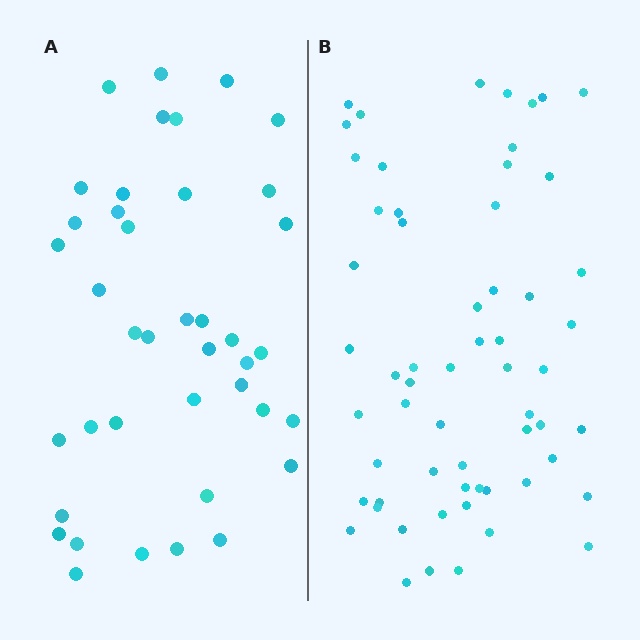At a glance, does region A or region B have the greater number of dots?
Region B (the right region) has more dots.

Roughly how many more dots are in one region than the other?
Region B has approximately 20 more dots than region A.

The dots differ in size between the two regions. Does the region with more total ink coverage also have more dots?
No. Region A has more total ink coverage because its dots are larger, but region B actually contains more individual dots. Total area can be misleading — the number of items is what matters here.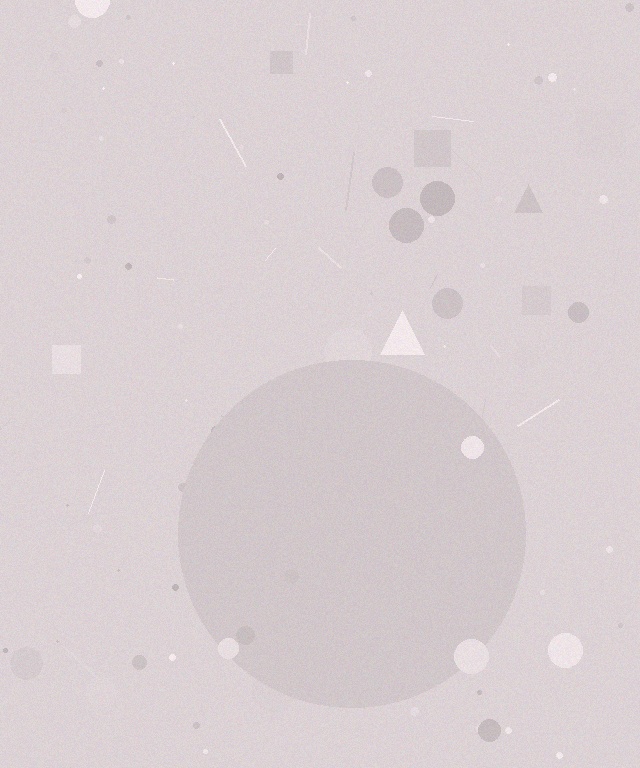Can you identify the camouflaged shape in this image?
The camouflaged shape is a circle.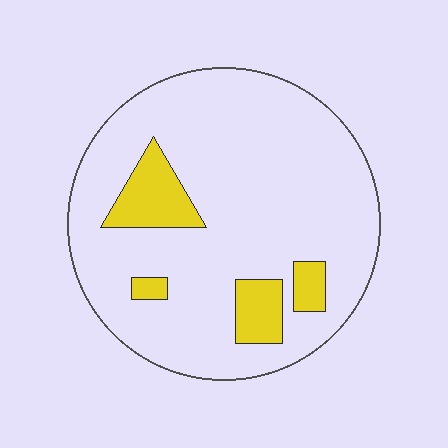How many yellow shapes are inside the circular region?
4.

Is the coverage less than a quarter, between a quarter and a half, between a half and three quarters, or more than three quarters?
Less than a quarter.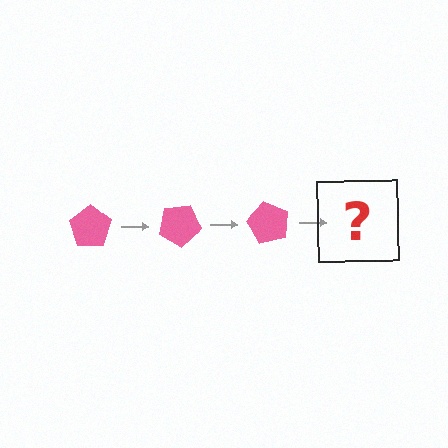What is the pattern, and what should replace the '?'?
The pattern is that the pentagon rotates 30 degrees each step. The '?' should be a pink pentagon rotated 90 degrees.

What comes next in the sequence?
The next element should be a pink pentagon rotated 90 degrees.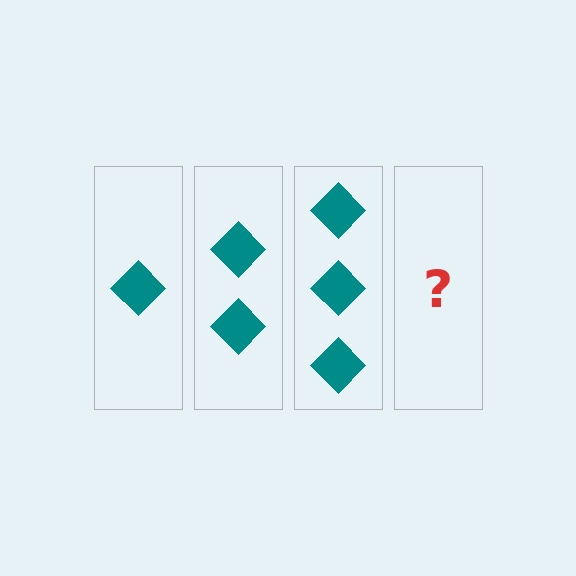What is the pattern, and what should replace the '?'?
The pattern is that each step adds one more diamond. The '?' should be 4 diamonds.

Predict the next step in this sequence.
The next step is 4 diamonds.